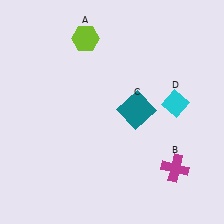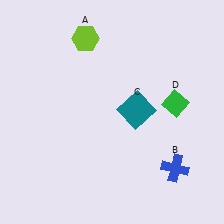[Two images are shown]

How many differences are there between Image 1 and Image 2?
There are 2 differences between the two images.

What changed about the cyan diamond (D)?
In Image 1, D is cyan. In Image 2, it changed to green.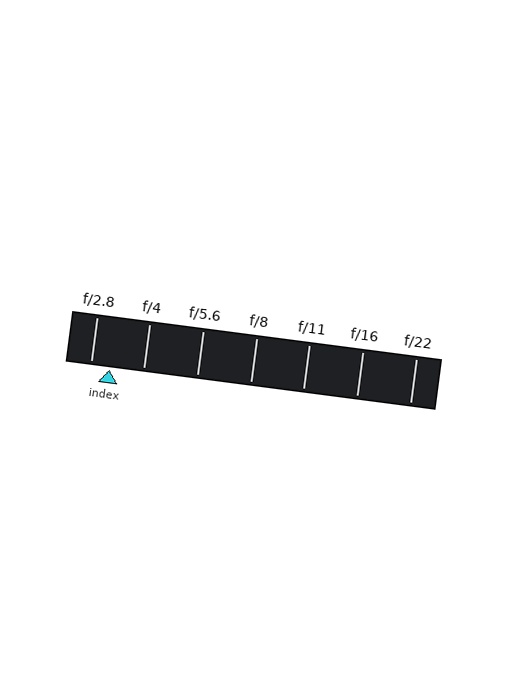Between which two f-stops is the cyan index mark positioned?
The index mark is between f/2.8 and f/4.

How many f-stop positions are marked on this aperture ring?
There are 7 f-stop positions marked.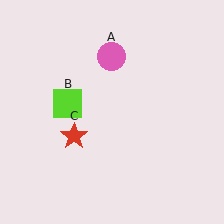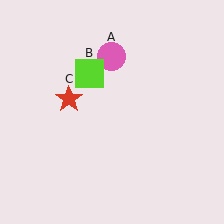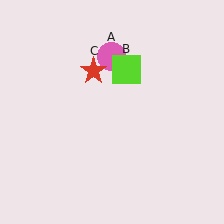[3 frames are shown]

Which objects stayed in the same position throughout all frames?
Pink circle (object A) remained stationary.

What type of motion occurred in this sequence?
The lime square (object B), red star (object C) rotated clockwise around the center of the scene.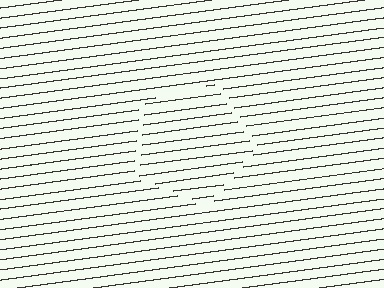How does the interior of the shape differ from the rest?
The interior of the shape contains the same grating, shifted by half a period — the contour is defined by the phase discontinuity where line-ends from the inner and outer gratings abut.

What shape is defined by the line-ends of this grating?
An illusory pentagon. The interior of the shape contains the same grating, shifted by half a period — the contour is defined by the phase discontinuity where line-ends from the inner and outer gratings abut.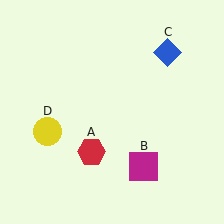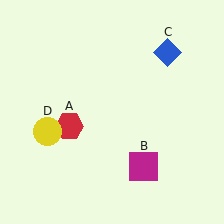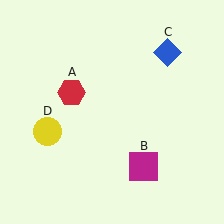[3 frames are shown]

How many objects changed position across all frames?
1 object changed position: red hexagon (object A).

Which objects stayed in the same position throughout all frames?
Magenta square (object B) and blue diamond (object C) and yellow circle (object D) remained stationary.